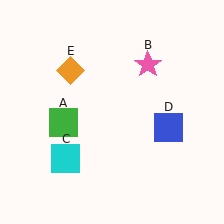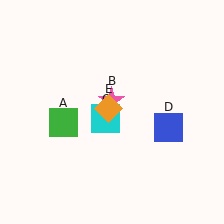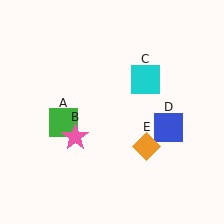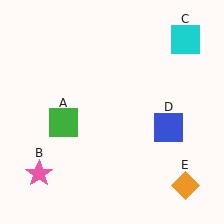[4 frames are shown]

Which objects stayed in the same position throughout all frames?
Green square (object A) and blue square (object D) remained stationary.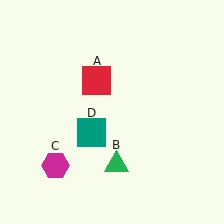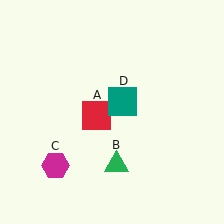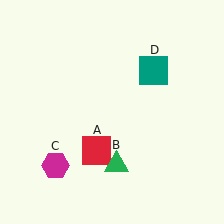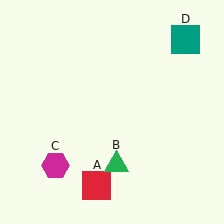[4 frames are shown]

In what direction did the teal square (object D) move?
The teal square (object D) moved up and to the right.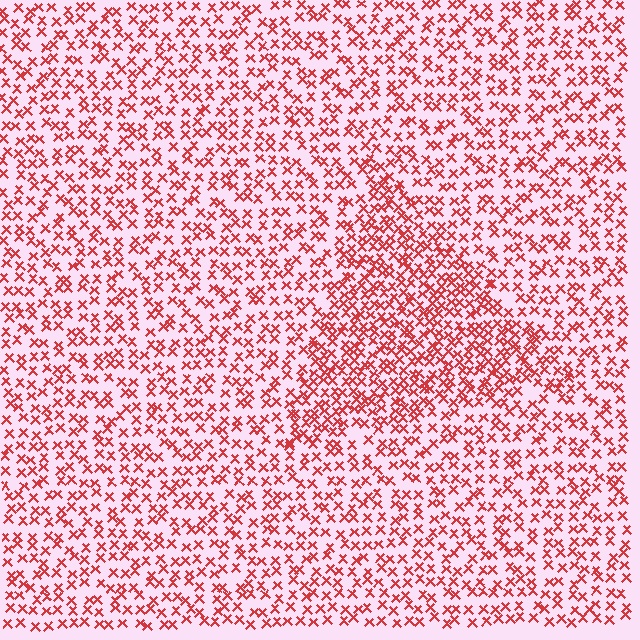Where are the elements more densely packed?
The elements are more densely packed inside the triangle boundary.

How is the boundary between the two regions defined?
The boundary is defined by a change in element density (approximately 1.8x ratio). All elements are the same color, size, and shape.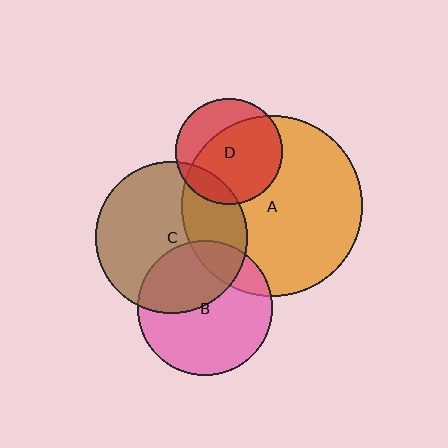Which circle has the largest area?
Circle A (orange).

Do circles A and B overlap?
Yes.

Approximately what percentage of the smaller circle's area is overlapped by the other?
Approximately 15%.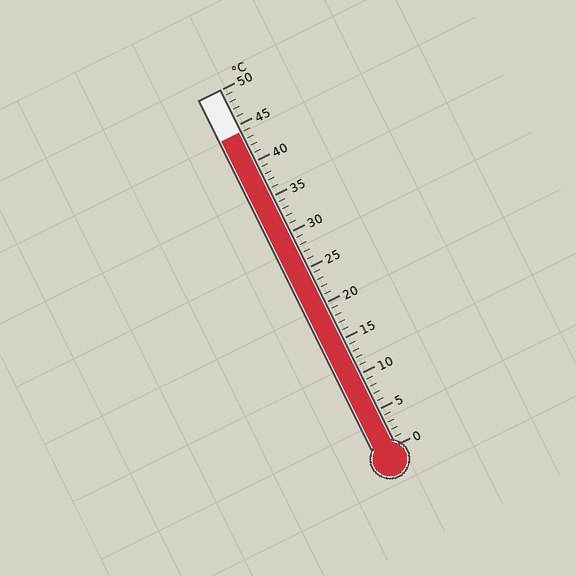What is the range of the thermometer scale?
The thermometer scale ranges from 0°C to 50°C.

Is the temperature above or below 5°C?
The temperature is above 5°C.